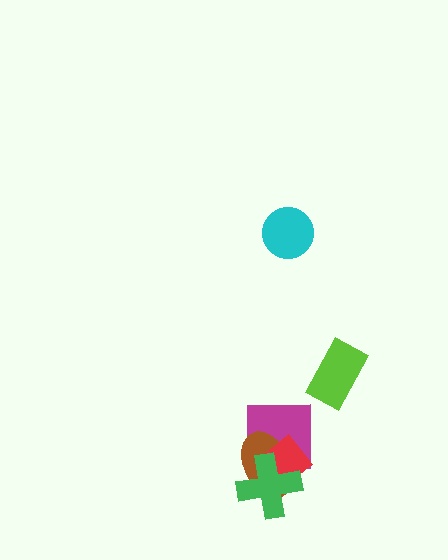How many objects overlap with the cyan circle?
0 objects overlap with the cyan circle.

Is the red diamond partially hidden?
Yes, it is partially covered by another shape.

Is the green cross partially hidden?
No, no other shape covers it.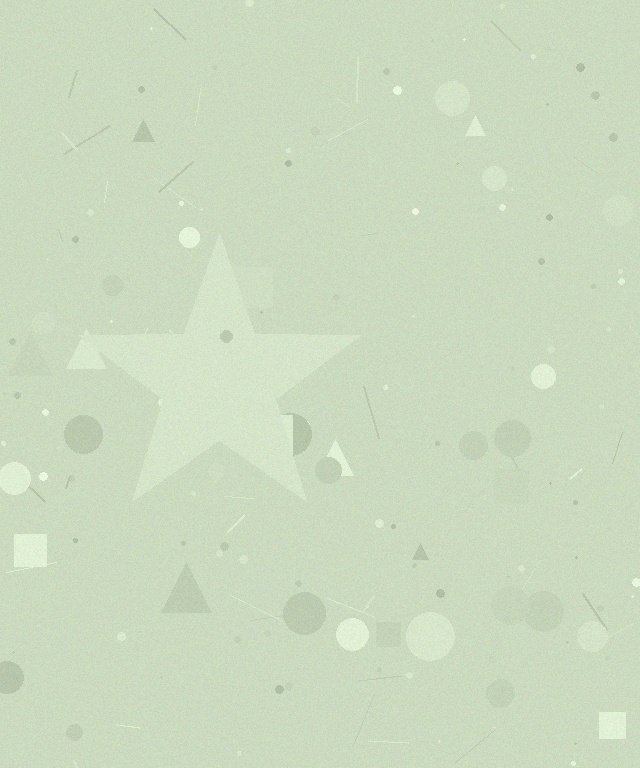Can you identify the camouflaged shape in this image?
The camouflaged shape is a star.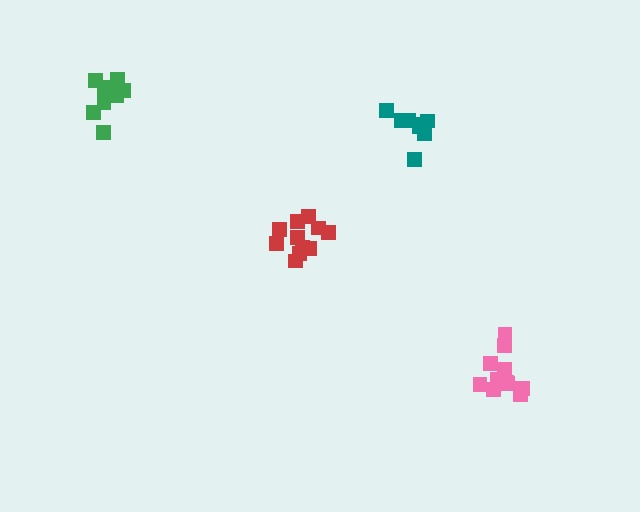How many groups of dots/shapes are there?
There are 4 groups.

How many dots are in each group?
Group 1: 8 dots, Group 2: 11 dots, Group 3: 11 dots, Group 4: 9 dots (39 total).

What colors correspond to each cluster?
The clusters are colored: teal, red, pink, green.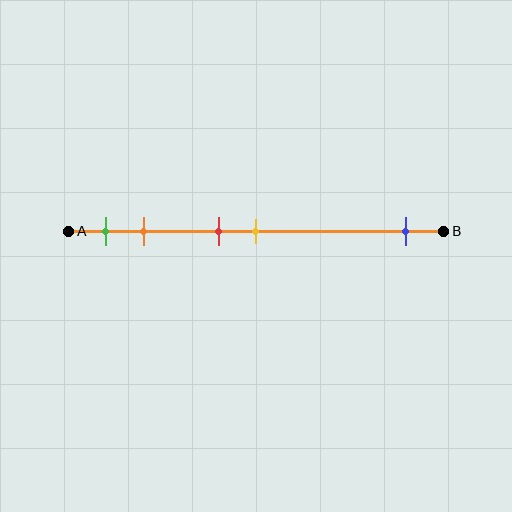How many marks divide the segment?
There are 5 marks dividing the segment.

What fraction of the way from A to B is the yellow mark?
The yellow mark is approximately 50% (0.5) of the way from A to B.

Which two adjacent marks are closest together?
The red and yellow marks are the closest adjacent pair.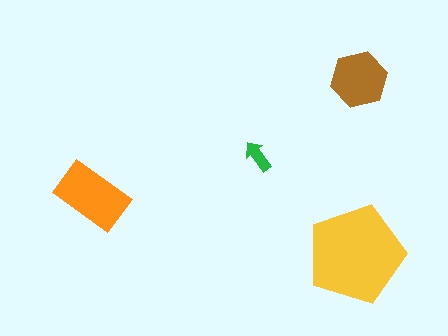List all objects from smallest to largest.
The green arrow, the brown hexagon, the orange rectangle, the yellow pentagon.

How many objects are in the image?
There are 4 objects in the image.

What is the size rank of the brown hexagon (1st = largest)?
3rd.